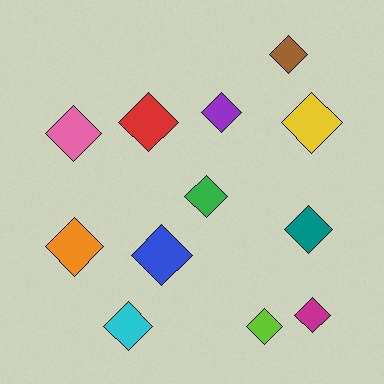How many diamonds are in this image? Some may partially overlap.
There are 12 diamonds.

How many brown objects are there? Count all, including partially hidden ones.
There is 1 brown object.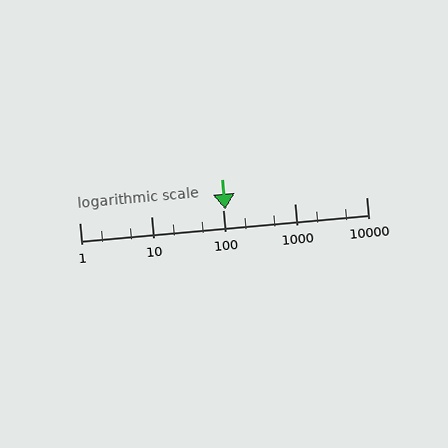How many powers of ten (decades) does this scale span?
The scale spans 4 decades, from 1 to 10000.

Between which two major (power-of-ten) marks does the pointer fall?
The pointer is between 100 and 1000.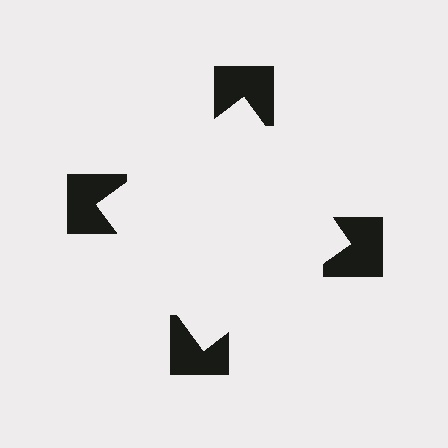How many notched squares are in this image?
There are 4 — one at each vertex of the illusory square.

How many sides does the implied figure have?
4 sides.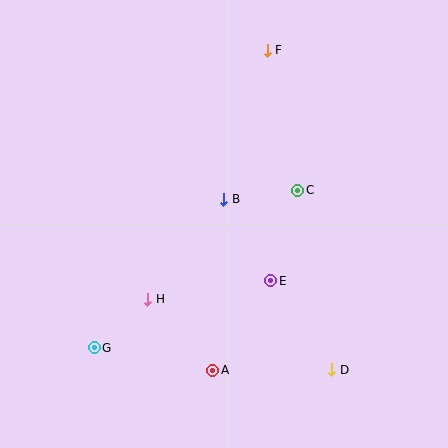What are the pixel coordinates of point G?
Point G is at (94, 348).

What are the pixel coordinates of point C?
Point C is at (298, 190).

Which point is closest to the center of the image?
Point B at (224, 199) is closest to the center.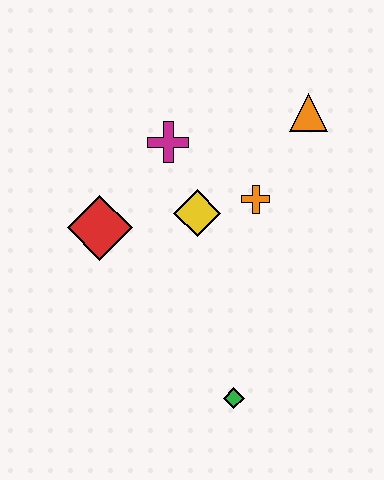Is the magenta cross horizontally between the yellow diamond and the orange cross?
No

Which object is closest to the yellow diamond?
The orange cross is closest to the yellow diamond.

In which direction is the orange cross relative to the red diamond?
The orange cross is to the right of the red diamond.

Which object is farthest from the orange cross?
The green diamond is farthest from the orange cross.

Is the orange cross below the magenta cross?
Yes